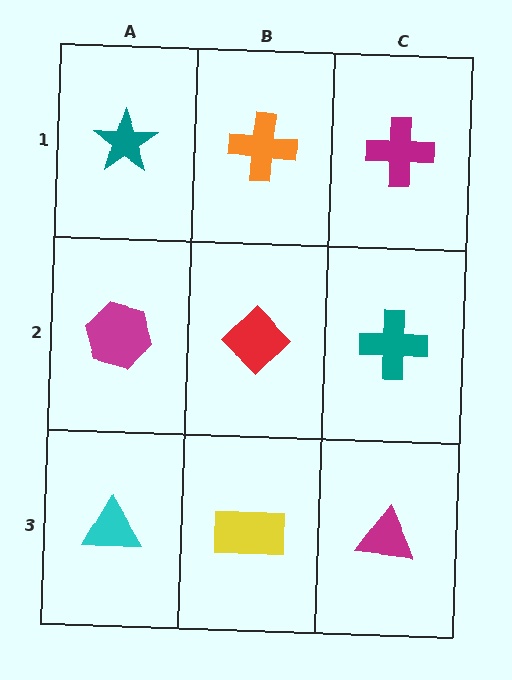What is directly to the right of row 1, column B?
A magenta cross.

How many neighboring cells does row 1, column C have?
2.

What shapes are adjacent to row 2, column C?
A magenta cross (row 1, column C), a magenta triangle (row 3, column C), a red diamond (row 2, column B).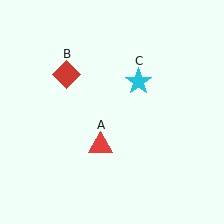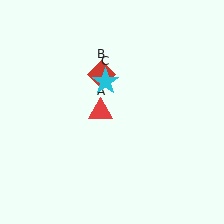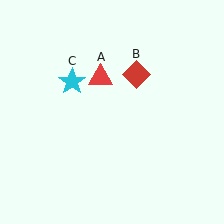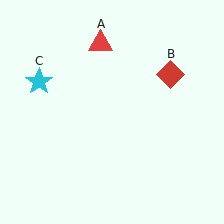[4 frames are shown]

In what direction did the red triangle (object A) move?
The red triangle (object A) moved up.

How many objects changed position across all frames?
3 objects changed position: red triangle (object A), red diamond (object B), cyan star (object C).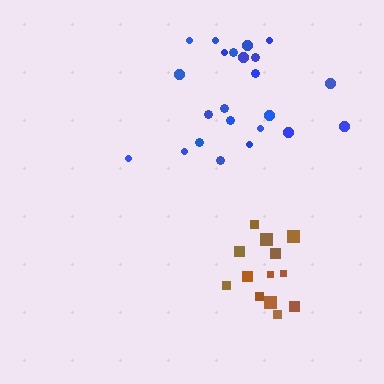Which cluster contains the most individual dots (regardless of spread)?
Blue (23).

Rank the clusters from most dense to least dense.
brown, blue.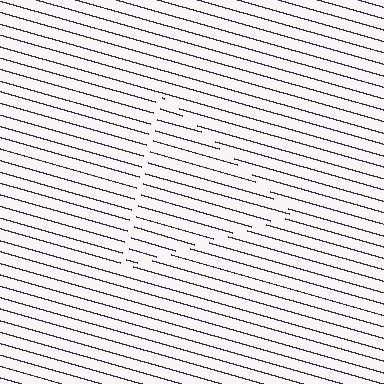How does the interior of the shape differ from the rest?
The interior of the shape contains the same grating, shifted by half a period — the contour is defined by the phase discontinuity where line-ends from the inner and outer gratings abut.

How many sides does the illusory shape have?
3 sides — the line-ends trace a triangle.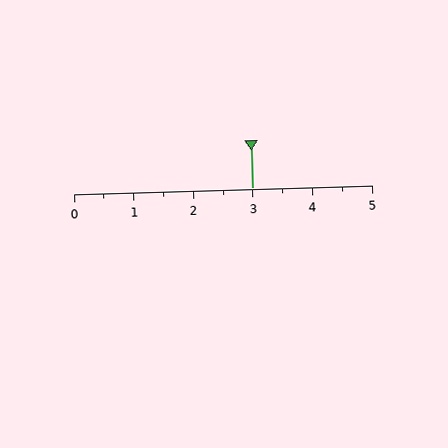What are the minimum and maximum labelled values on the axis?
The axis runs from 0 to 5.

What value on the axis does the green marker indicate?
The marker indicates approximately 3.